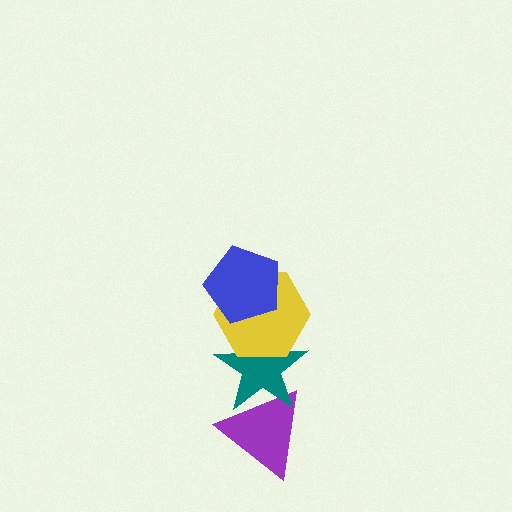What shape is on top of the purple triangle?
The teal star is on top of the purple triangle.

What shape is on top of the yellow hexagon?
The blue pentagon is on top of the yellow hexagon.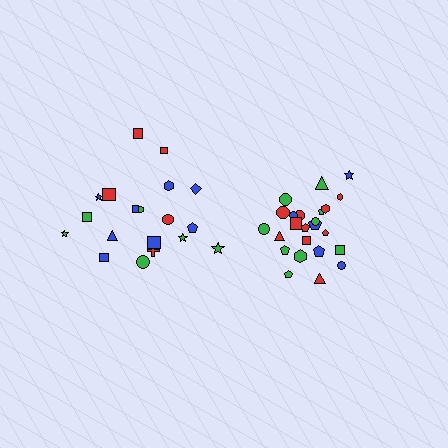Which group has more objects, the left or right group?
The right group.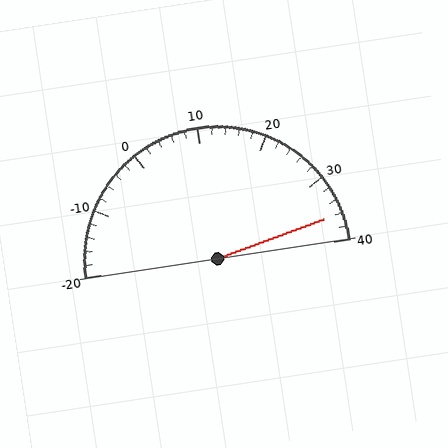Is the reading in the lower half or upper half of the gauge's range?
The reading is in the upper half of the range (-20 to 40).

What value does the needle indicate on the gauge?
The needle indicates approximately 36.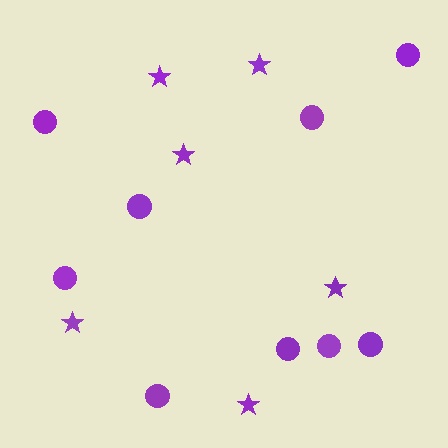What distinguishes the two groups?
There are 2 groups: one group of stars (6) and one group of circles (9).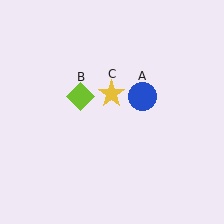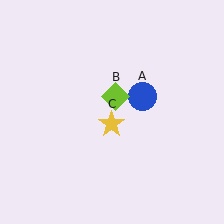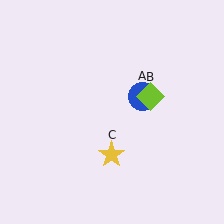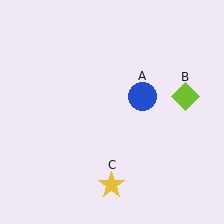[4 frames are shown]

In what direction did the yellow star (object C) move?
The yellow star (object C) moved down.